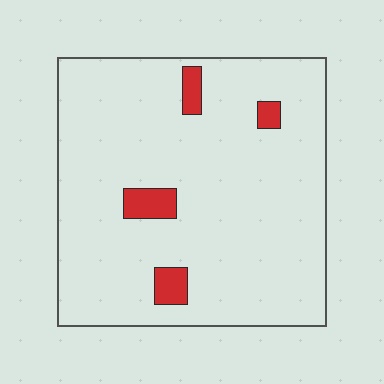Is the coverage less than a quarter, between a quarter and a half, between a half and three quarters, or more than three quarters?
Less than a quarter.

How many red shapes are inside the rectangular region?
4.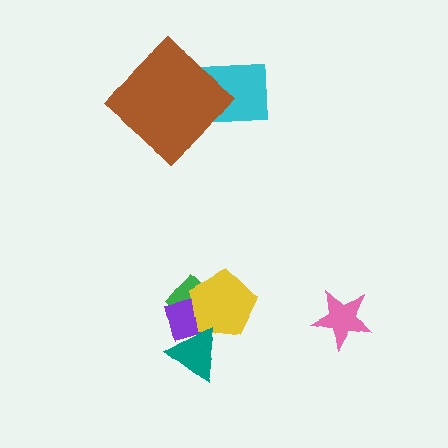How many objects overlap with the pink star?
0 objects overlap with the pink star.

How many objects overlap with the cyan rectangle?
1 object overlaps with the cyan rectangle.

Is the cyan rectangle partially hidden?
Yes, it is partially covered by another shape.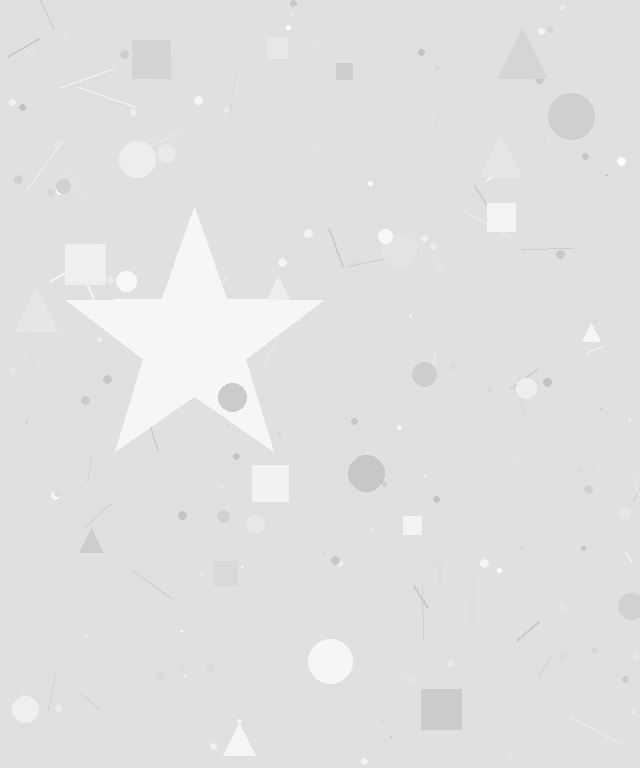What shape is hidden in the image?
A star is hidden in the image.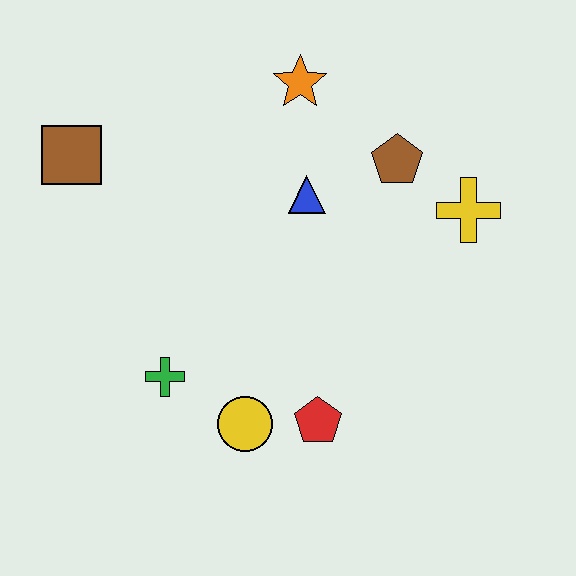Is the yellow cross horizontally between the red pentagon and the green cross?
No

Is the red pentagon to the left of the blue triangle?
No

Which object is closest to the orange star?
The blue triangle is closest to the orange star.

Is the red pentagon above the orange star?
No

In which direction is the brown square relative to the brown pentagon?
The brown square is to the left of the brown pentagon.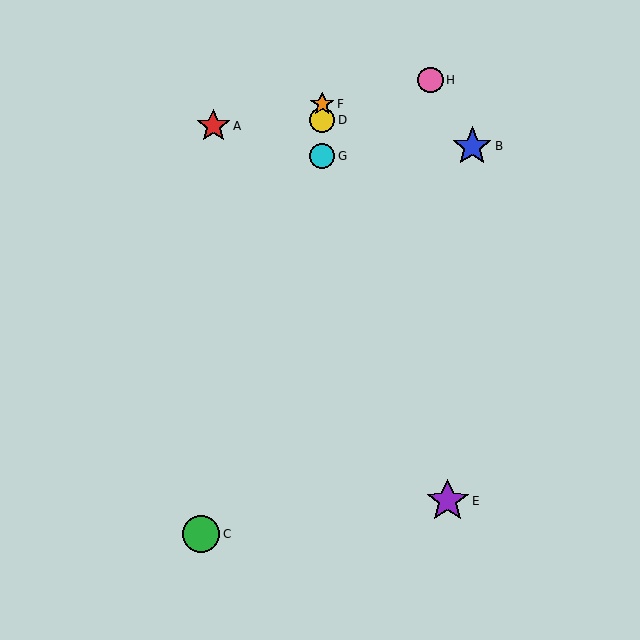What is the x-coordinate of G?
Object G is at x≈322.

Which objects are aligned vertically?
Objects D, F, G are aligned vertically.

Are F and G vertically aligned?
Yes, both are at x≈322.